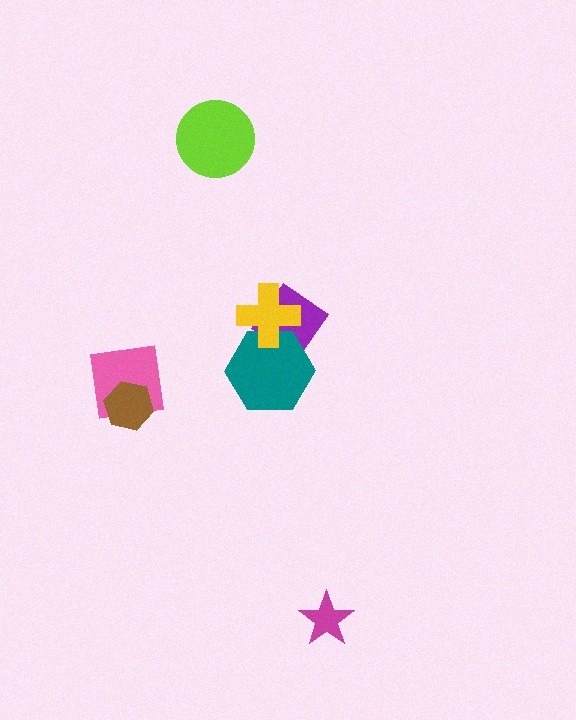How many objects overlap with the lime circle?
0 objects overlap with the lime circle.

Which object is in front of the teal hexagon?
The yellow cross is in front of the teal hexagon.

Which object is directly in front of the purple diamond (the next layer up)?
The teal hexagon is directly in front of the purple diamond.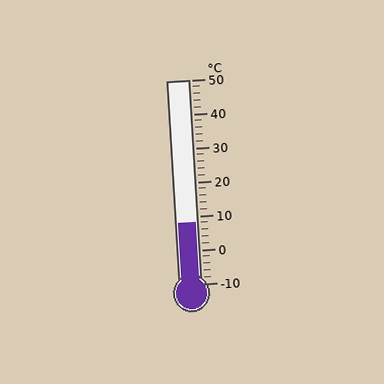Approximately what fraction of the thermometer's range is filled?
The thermometer is filled to approximately 30% of its range.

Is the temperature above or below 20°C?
The temperature is below 20°C.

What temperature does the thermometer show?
The thermometer shows approximately 8°C.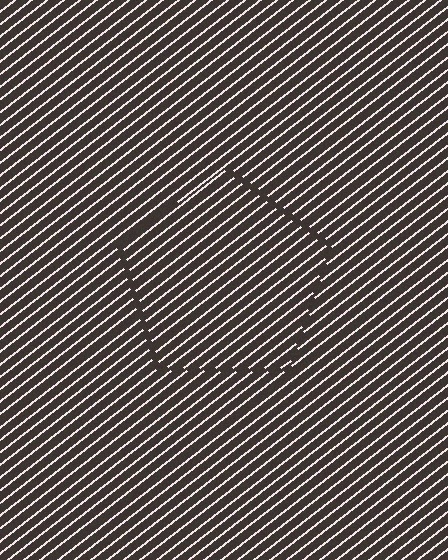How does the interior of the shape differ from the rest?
The interior of the shape contains the same grating, shifted by half a period — the contour is defined by the phase discontinuity where line-ends from the inner and outer gratings abut.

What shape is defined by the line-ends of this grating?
An illusory pentagon. The interior of the shape contains the same grating, shifted by half a period — the contour is defined by the phase discontinuity where line-ends from the inner and outer gratings abut.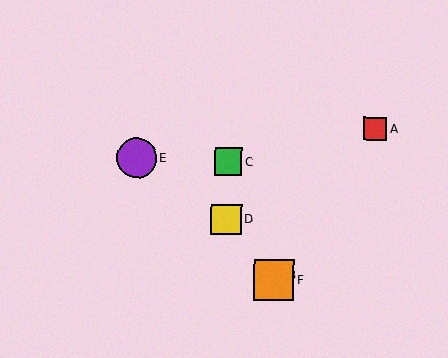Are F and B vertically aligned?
Yes, both are at x≈274.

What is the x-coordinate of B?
Object B is at x≈274.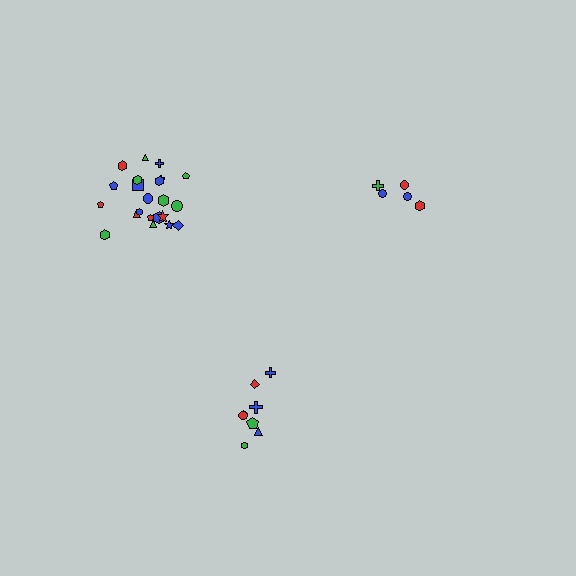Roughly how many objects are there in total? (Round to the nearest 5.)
Roughly 35 objects in total.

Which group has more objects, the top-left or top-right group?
The top-left group.